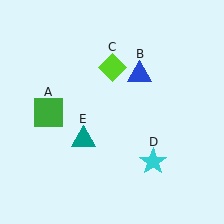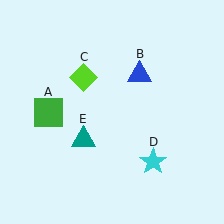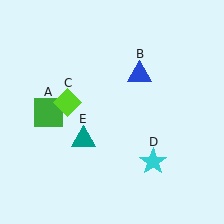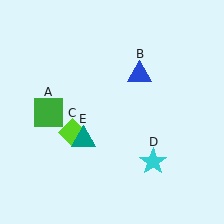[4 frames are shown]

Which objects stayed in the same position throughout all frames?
Green square (object A) and blue triangle (object B) and cyan star (object D) and teal triangle (object E) remained stationary.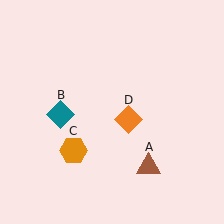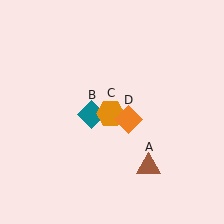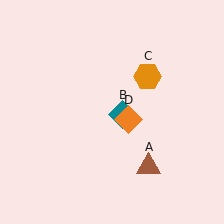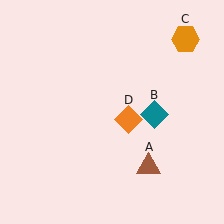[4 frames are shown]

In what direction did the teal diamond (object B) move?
The teal diamond (object B) moved right.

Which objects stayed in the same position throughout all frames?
Brown triangle (object A) and orange diamond (object D) remained stationary.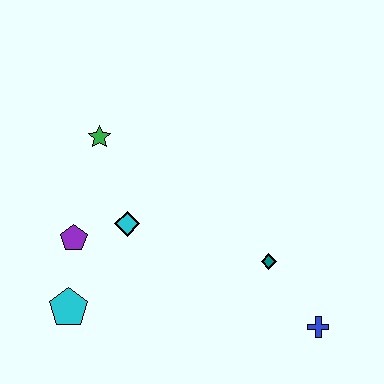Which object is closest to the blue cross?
The teal diamond is closest to the blue cross.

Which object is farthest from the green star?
The blue cross is farthest from the green star.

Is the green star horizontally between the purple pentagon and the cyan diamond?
Yes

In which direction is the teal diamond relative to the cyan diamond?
The teal diamond is to the right of the cyan diamond.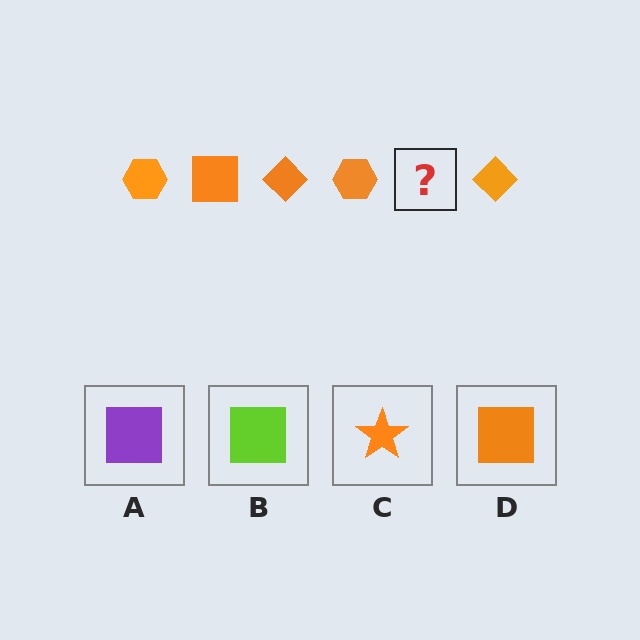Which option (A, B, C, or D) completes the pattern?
D.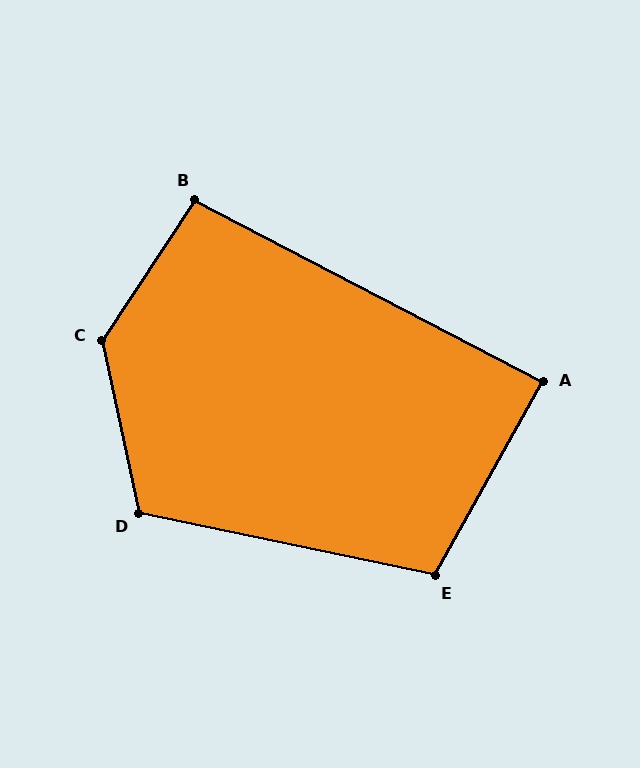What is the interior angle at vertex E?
Approximately 107 degrees (obtuse).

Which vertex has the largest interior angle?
C, at approximately 134 degrees.